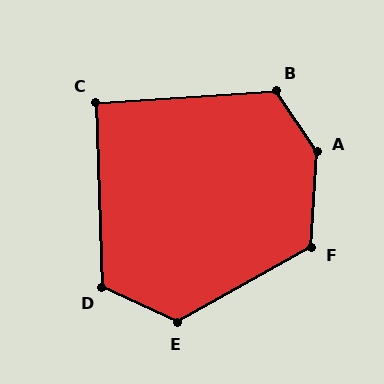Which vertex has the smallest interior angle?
C, at approximately 92 degrees.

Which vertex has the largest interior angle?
A, at approximately 143 degrees.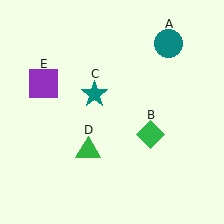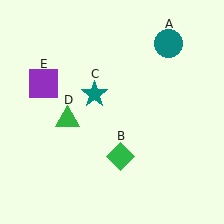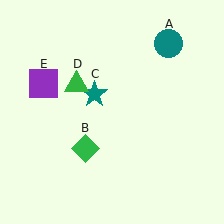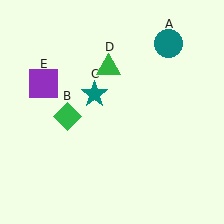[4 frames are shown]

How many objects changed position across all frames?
2 objects changed position: green diamond (object B), green triangle (object D).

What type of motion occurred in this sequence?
The green diamond (object B), green triangle (object D) rotated clockwise around the center of the scene.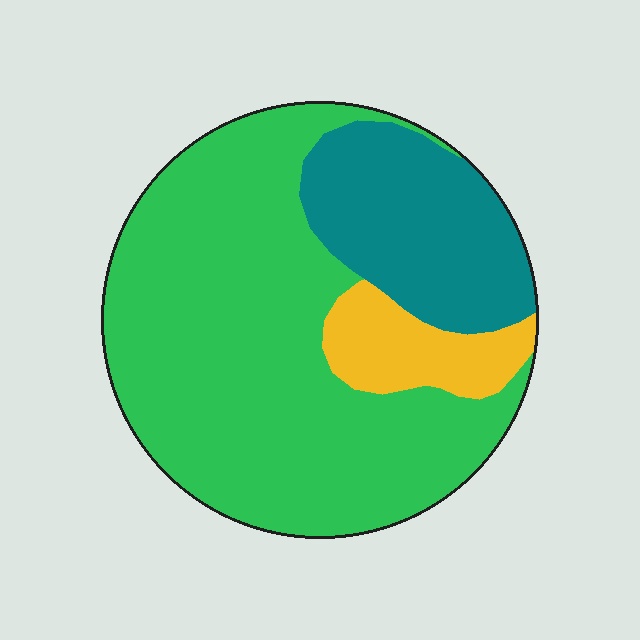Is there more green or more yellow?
Green.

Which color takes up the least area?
Yellow, at roughly 10%.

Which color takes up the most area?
Green, at roughly 65%.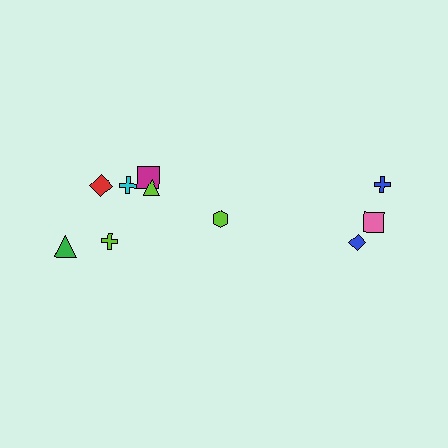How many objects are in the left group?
There are 7 objects.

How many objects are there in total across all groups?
There are 10 objects.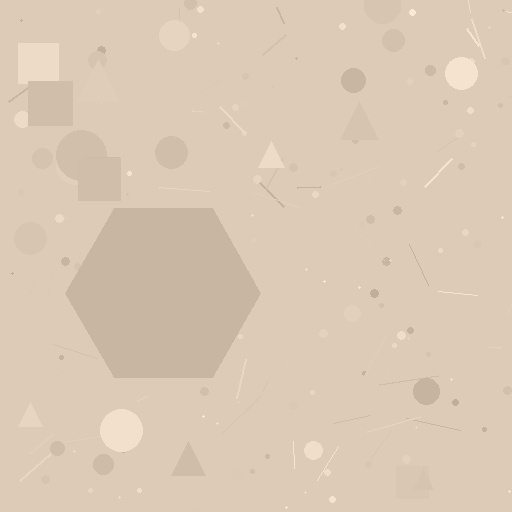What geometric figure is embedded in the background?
A hexagon is embedded in the background.